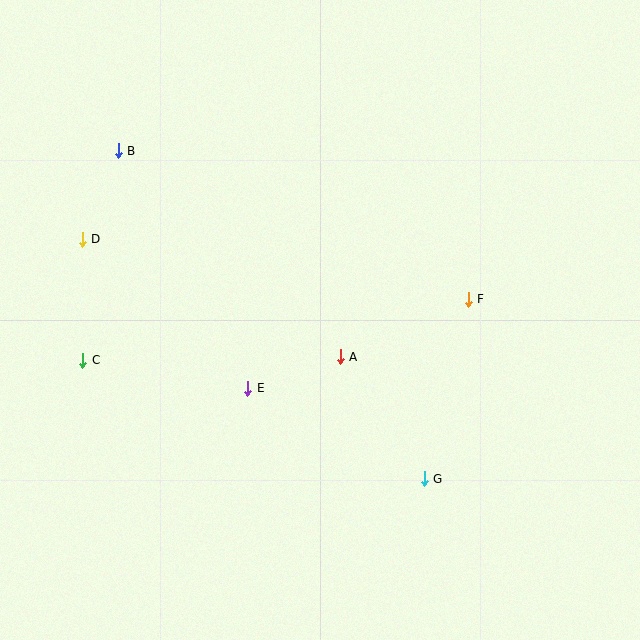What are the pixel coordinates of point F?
Point F is at (468, 299).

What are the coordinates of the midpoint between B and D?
The midpoint between B and D is at (100, 195).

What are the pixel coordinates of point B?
Point B is at (118, 151).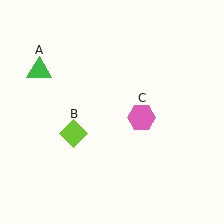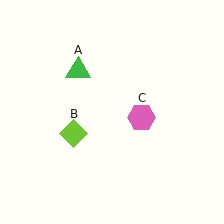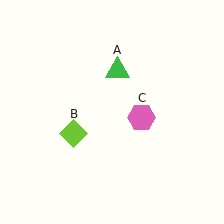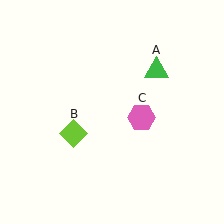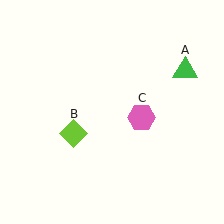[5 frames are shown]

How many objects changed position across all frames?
1 object changed position: green triangle (object A).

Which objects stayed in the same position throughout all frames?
Lime diamond (object B) and pink hexagon (object C) remained stationary.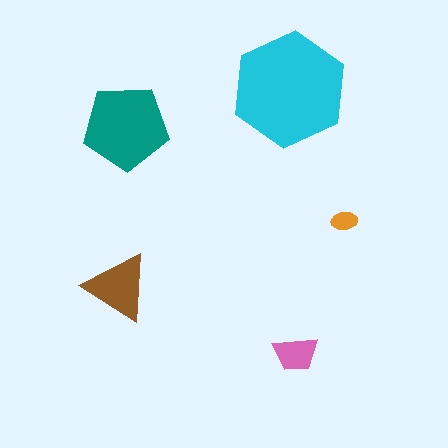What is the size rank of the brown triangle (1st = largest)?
3rd.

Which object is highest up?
The cyan hexagon is topmost.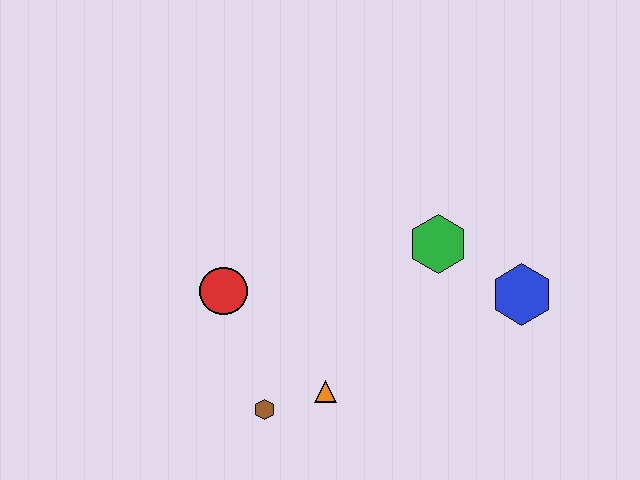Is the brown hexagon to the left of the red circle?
No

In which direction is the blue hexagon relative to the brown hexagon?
The blue hexagon is to the right of the brown hexagon.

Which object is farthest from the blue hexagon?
The red circle is farthest from the blue hexagon.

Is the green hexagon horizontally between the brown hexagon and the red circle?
No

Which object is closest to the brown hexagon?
The orange triangle is closest to the brown hexagon.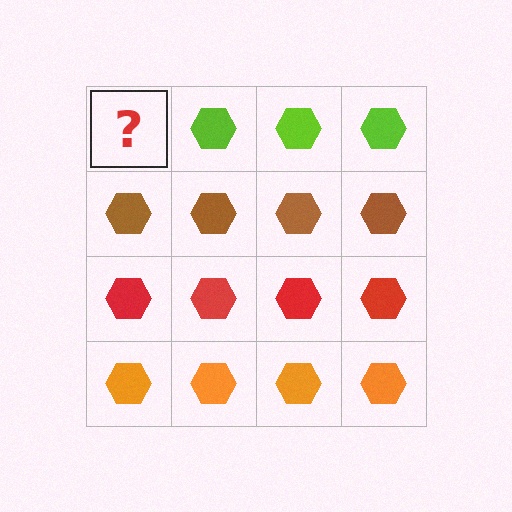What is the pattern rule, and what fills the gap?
The rule is that each row has a consistent color. The gap should be filled with a lime hexagon.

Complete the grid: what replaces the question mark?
The question mark should be replaced with a lime hexagon.